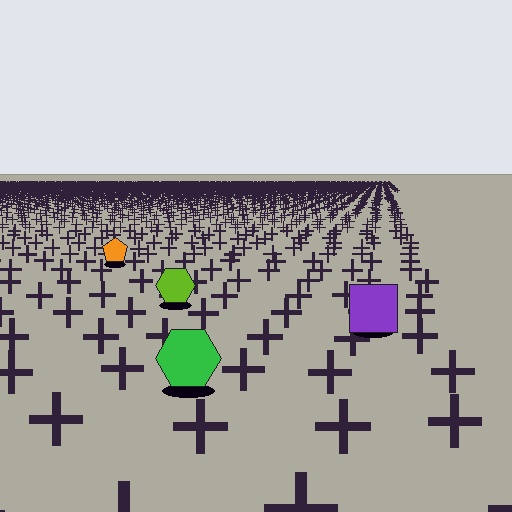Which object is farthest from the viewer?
The orange pentagon is farthest from the viewer. It appears smaller and the ground texture around it is denser.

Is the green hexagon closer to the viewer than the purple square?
Yes. The green hexagon is closer — you can tell from the texture gradient: the ground texture is coarser near it.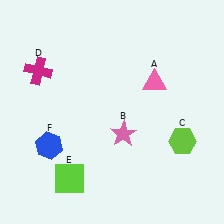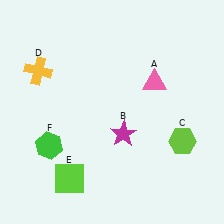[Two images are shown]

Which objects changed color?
B changed from pink to magenta. D changed from magenta to yellow. F changed from blue to green.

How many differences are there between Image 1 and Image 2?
There are 3 differences between the two images.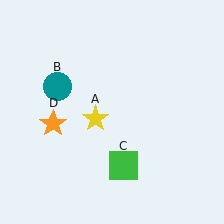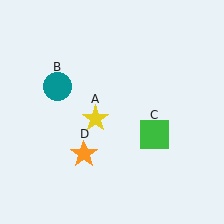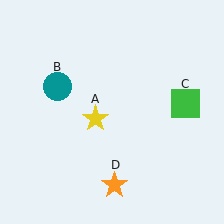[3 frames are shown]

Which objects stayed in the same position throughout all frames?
Yellow star (object A) and teal circle (object B) remained stationary.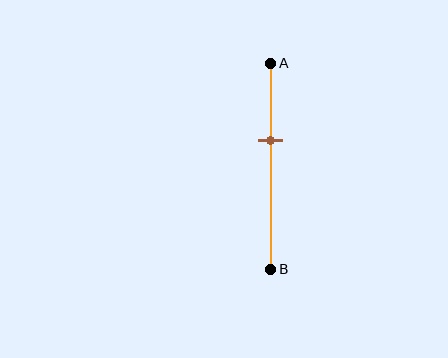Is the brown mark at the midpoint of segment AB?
No, the mark is at about 35% from A, not at the 50% midpoint.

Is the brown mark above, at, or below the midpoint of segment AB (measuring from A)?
The brown mark is above the midpoint of segment AB.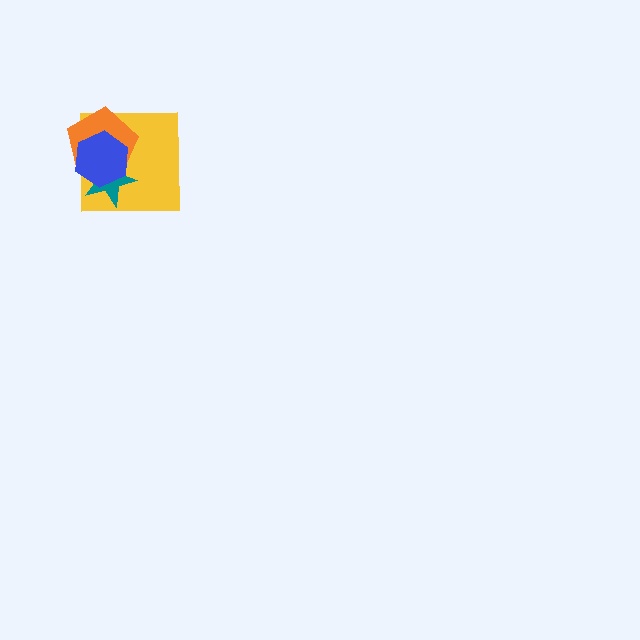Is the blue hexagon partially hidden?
No, no other shape covers it.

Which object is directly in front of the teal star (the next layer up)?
The orange pentagon is directly in front of the teal star.